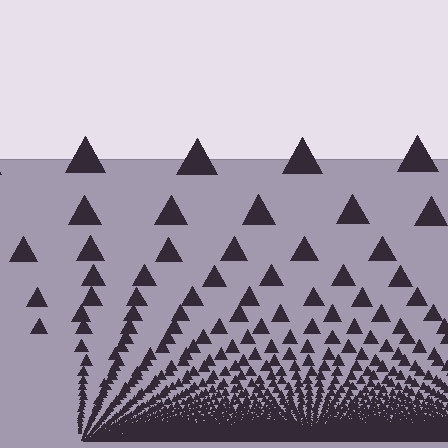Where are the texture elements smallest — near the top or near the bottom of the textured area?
Near the bottom.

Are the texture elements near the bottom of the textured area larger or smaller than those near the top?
Smaller. The gradient is inverted — elements near the bottom are smaller and denser.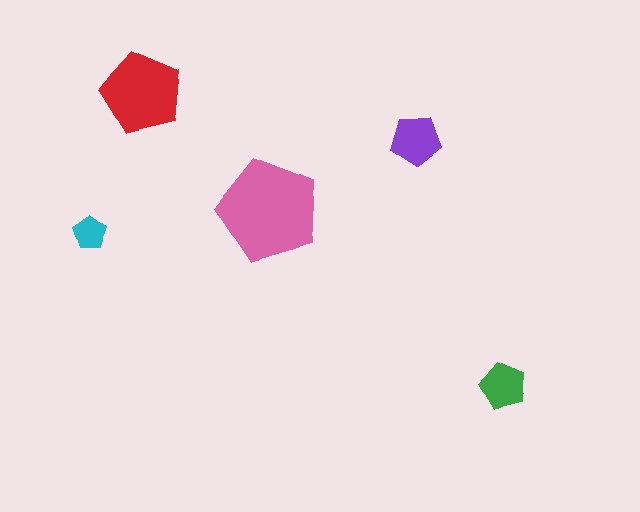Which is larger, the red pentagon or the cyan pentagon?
The red one.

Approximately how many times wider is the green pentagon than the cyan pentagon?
About 1.5 times wider.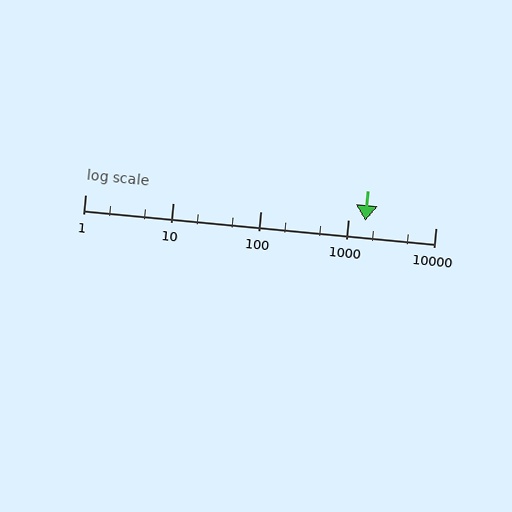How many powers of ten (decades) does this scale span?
The scale spans 4 decades, from 1 to 10000.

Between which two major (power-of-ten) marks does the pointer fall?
The pointer is between 1000 and 10000.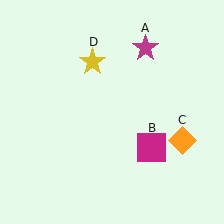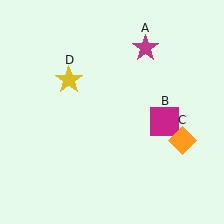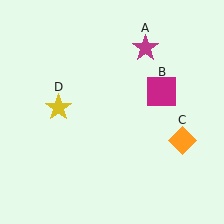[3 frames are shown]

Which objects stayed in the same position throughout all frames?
Magenta star (object A) and orange diamond (object C) remained stationary.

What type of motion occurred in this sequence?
The magenta square (object B), yellow star (object D) rotated counterclockwise around the center of the scene.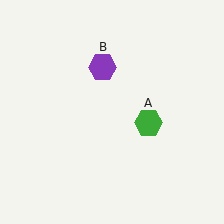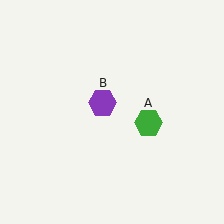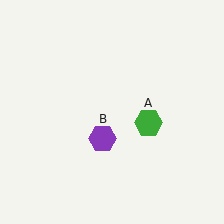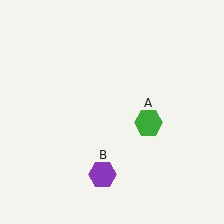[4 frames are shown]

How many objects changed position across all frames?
1 object changed position: purple hexagon (object B).